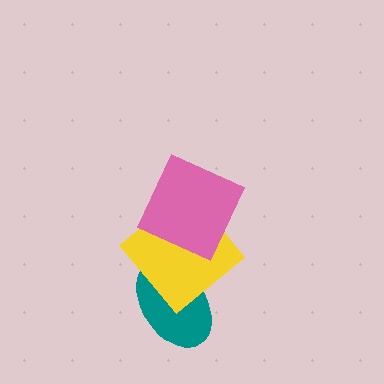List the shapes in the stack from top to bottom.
From top to bottom: the pink square, the yellow diamond, the teal ellipse.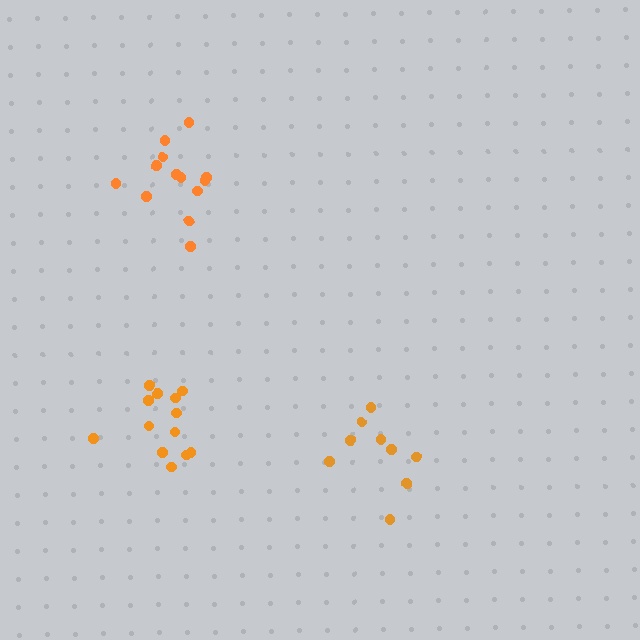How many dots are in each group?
Group 1: 9 dots, Group 2: 13 dots, Group 3: 13 dots (35 total).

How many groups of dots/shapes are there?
There are 3 groups.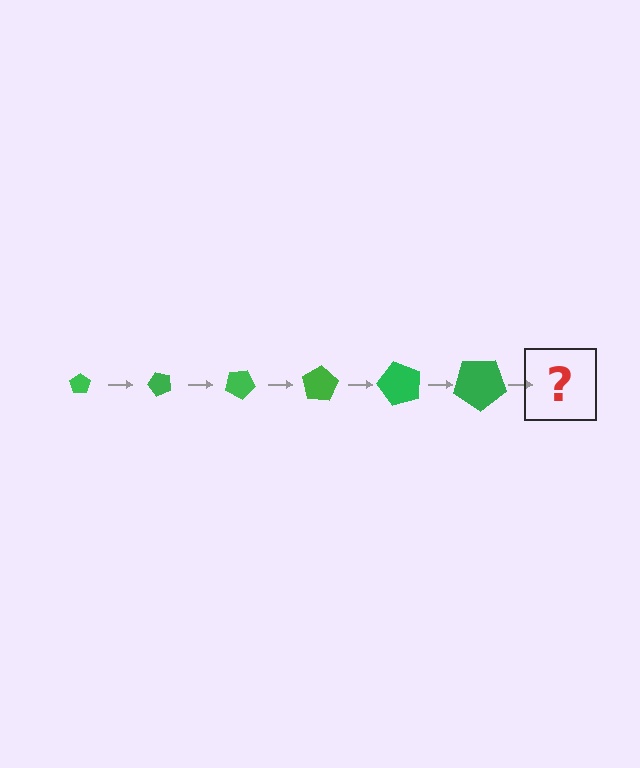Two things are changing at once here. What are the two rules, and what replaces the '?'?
The two rules are that the pentagon grows larger each step and it rotates 50 degrees each step. The '?' should be a pentagon, larger than the previous one and rotated 300 degrees from the start.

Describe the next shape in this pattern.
It should be a pentagon, larger than the previous one and rotated 300 degrees from the start.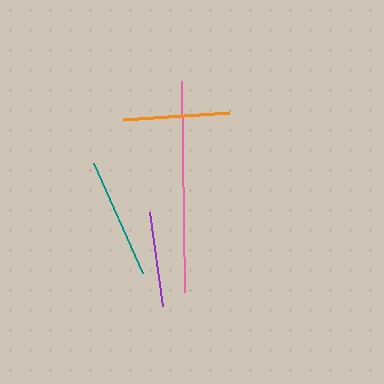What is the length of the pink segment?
The pink segment is approximately 212 pixels long.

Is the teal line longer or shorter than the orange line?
The teal line is longer than the orange line.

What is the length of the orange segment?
The orange segment is approximately 106 pixels long.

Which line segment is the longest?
The pink line is the longest at approximately 212 pixels.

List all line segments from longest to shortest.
From longest to shortest: pink, teal, orange, purple.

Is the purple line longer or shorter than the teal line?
The teal line is longer than the purple line.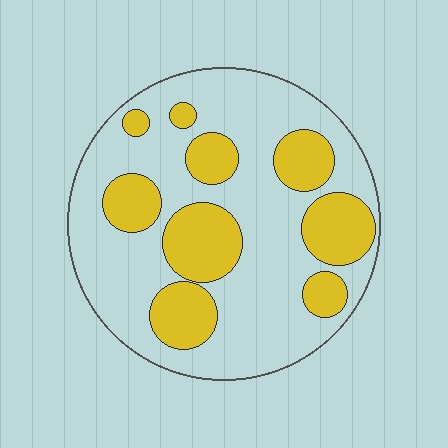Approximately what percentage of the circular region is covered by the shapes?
Approximately 30%.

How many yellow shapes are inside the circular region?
9.